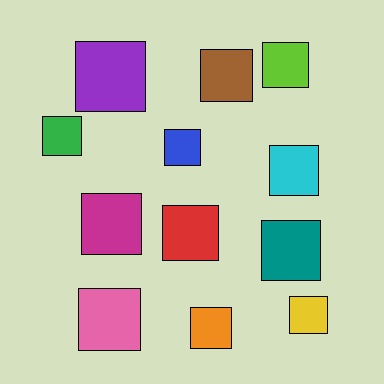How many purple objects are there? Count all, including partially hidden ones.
There is 1 purple object.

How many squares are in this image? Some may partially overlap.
There are 12 squares.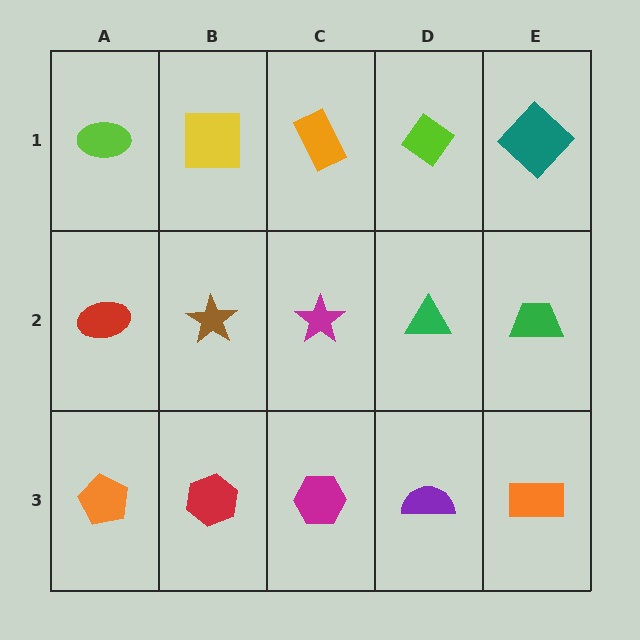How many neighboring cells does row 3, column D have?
3.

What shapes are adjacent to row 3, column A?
A red ellipse (row 2, column A), a red hexagon (row 3, column B).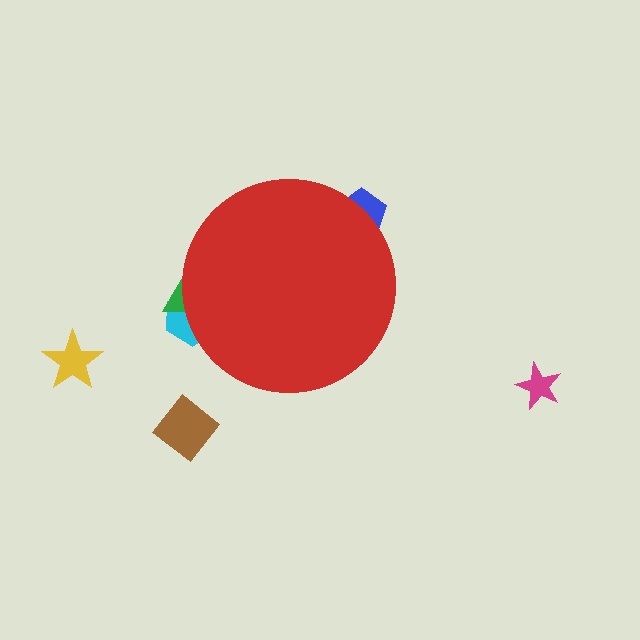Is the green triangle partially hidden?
Yes, the green triangle is partially hidden behind the red circle.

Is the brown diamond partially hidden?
No, the brown diamond is fully visible.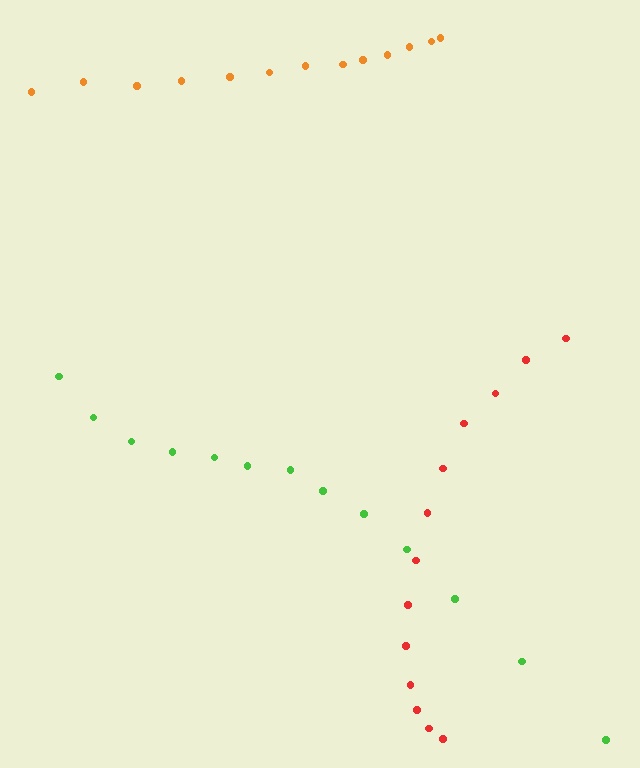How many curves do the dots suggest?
There are 3 distinct paths.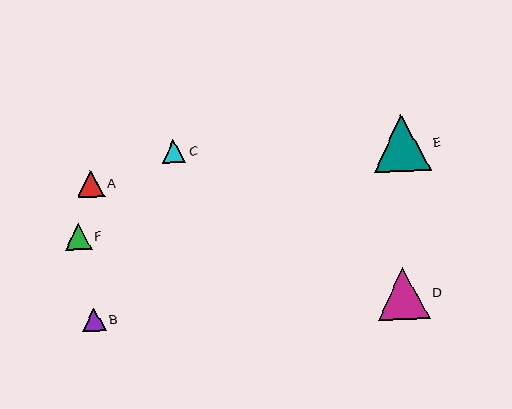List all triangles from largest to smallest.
From largest to smallest: E, D, A, F, C, B.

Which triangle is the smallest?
Triangle B is the smallest with a size of approximately 23 pixels.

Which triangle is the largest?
Triangle E is the largest with a size of approximately 57 pixels.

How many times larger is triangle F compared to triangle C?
Triangle F is approximately 1.1 times the size of triangle C.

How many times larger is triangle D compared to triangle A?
Triangle D is approximately 1.9 times the size of triangle A.